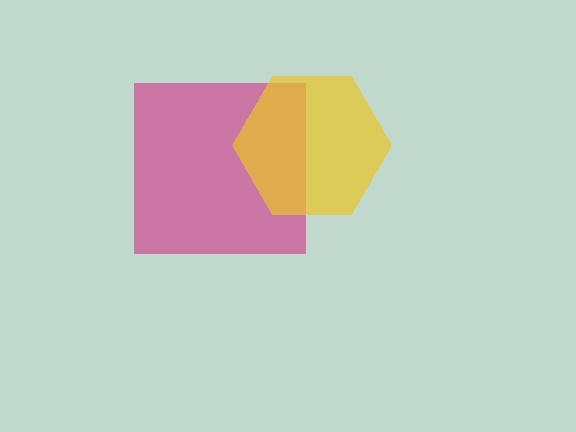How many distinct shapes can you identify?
There are 2 distinct shapes: a magenta square, a yellow hexagon.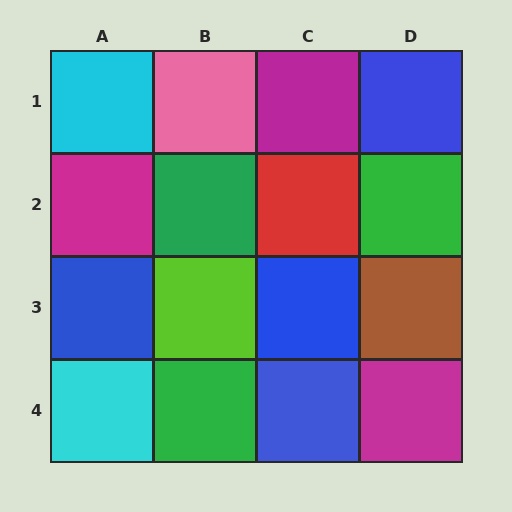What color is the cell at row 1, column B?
Pink.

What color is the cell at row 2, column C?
Red.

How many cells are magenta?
3 cells are magenta.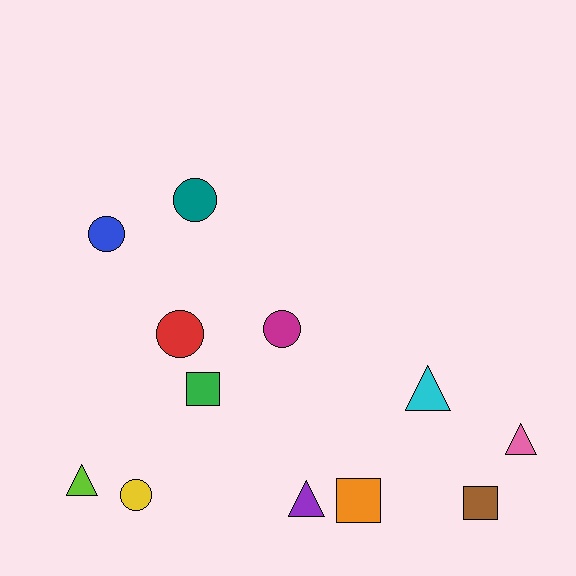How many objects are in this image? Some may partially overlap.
There are 12 objects.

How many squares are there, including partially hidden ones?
There are 3 squares.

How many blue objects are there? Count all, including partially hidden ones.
There is 1 blue object.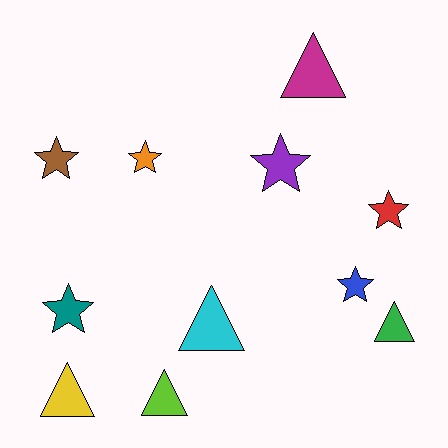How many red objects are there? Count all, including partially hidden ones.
There is 1 red object.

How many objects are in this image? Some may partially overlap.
There are 11 objects.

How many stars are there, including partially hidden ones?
There are 6 stars.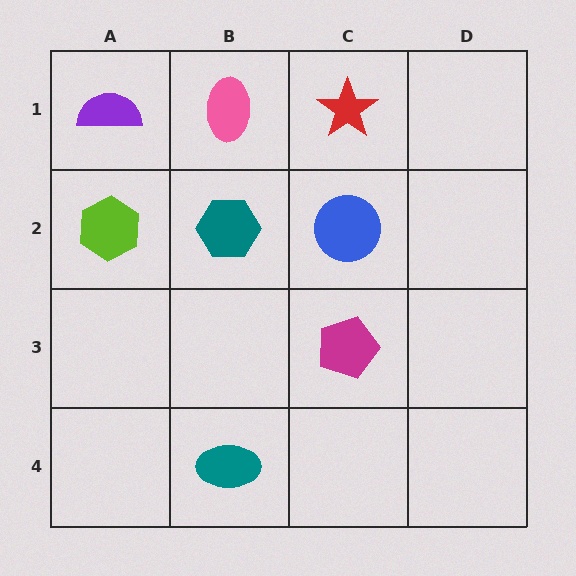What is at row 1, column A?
A purple semicircle.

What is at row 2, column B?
A teal hexagon.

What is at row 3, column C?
A magenta pentagon.